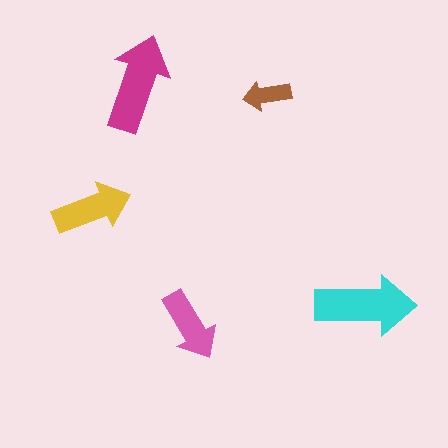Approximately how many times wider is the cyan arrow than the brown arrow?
About 2 times wider.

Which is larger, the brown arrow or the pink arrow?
The pink one.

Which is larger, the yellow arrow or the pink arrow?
The yellow one.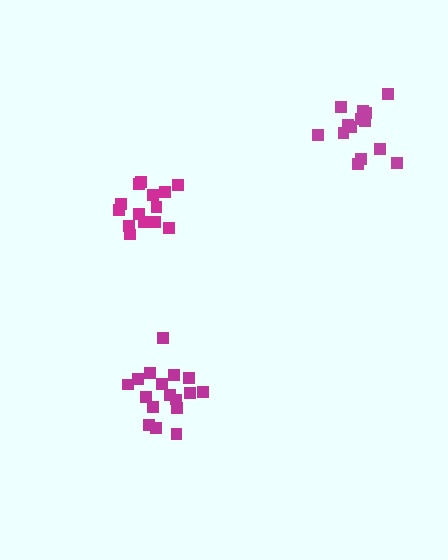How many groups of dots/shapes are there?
There are 3 groups.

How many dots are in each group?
Group 1: 17 dots, Group 2: 14 dots, Group 3: 14 dots (45 total).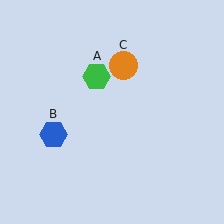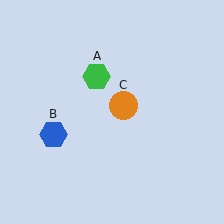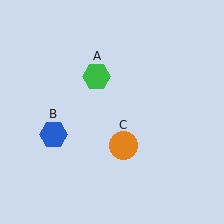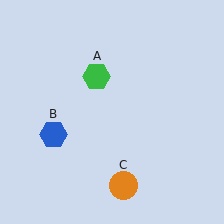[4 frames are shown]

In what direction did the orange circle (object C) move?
The orange circle (object C) moved down.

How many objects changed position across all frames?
1 object changed position: orange circle (object C).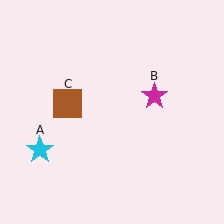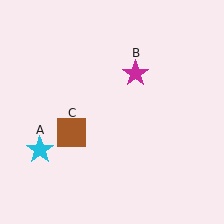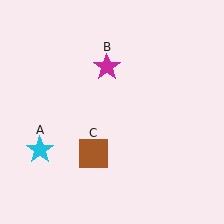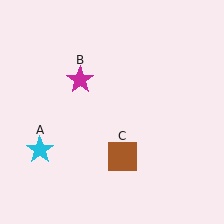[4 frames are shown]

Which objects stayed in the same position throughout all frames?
Cyan star (object A) remained stationary.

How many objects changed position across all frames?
2 objects changed position: magenta star (object B), brown square (object C).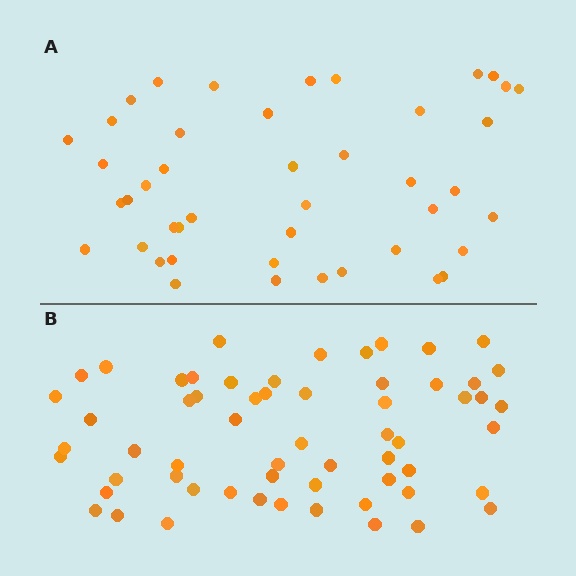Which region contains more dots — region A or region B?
Region B (the bottom region) has more dots.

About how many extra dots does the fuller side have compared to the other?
Region B has approximately 15 more dots than region A.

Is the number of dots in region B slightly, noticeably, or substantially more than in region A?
Region B has noticeably more, but not dramatically so. The ratio is roughly 1.4 to 1.